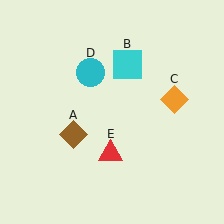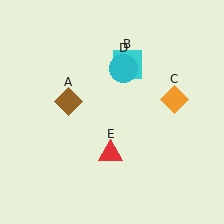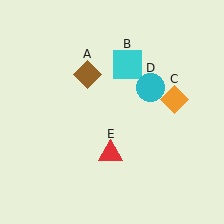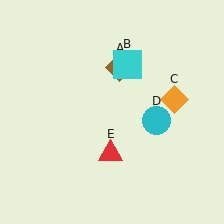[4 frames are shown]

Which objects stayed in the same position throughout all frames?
Cyan square (object B) and orange diamond (object C) and red triangle (object E) remained stationary.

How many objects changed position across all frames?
2 objects changed position: brown diamond (object A), cyan circle (object D).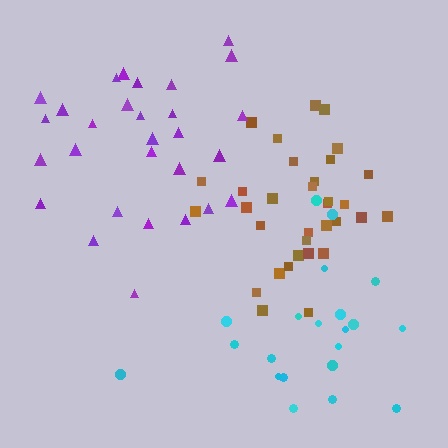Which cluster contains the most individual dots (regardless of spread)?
Brown (33).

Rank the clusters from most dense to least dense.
brown, purple, cyan.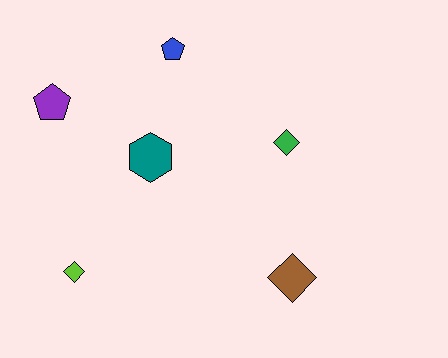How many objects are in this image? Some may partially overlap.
There are 6 objects.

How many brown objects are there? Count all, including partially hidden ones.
There is 1 brown object.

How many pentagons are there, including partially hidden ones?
There are 2 pentagons.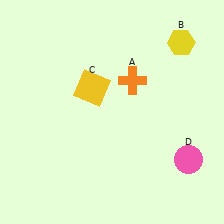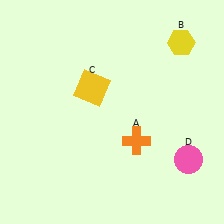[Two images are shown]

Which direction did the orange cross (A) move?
The orange cross (A) moved down.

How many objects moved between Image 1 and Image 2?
1 object moved between the two images.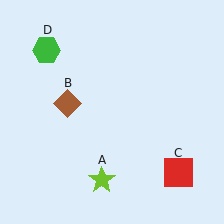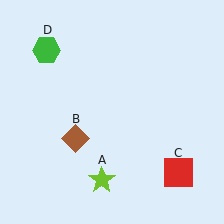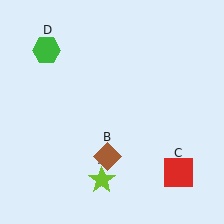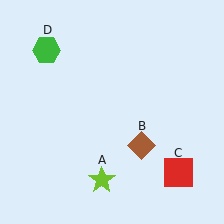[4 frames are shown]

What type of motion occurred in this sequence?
The brown diamond (object B) rotated counterclockwise around the center of the scene.